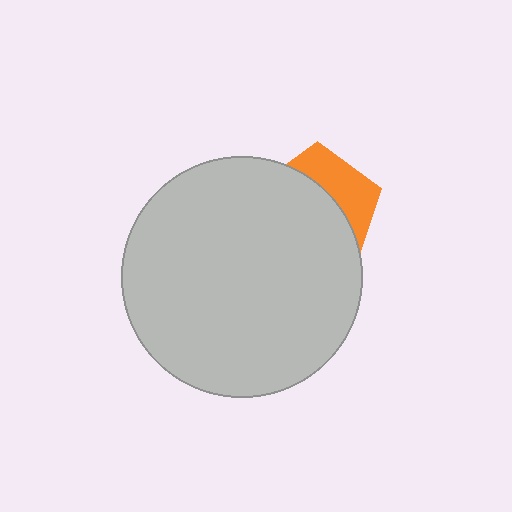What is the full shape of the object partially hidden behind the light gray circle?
The partially hidden object is an orange pentagon.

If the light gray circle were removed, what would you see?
You would see the complete orange pentagon.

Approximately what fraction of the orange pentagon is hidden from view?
Roughly 66% of the orange pentagon is hidden behind the light gray circle.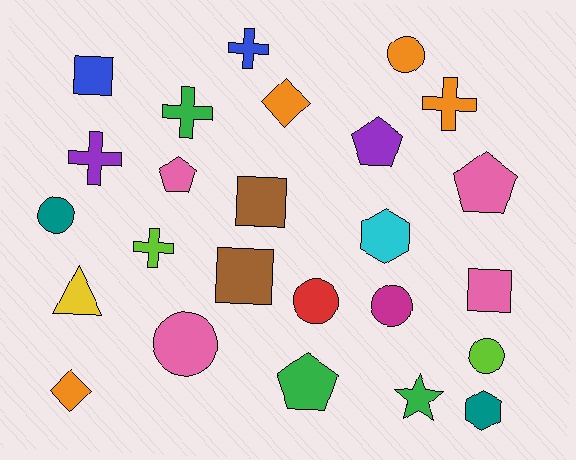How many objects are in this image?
There are 25 objects.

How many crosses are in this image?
There are 5 crosses.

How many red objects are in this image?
There is 1 red object.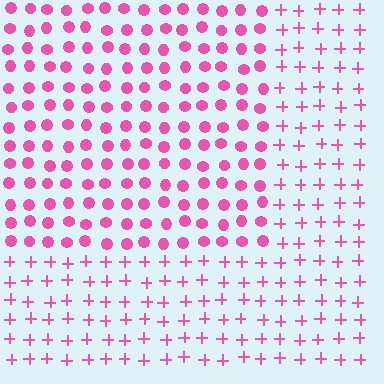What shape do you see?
I see a rectangle.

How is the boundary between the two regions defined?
The boundary is defined by a change in element shape: circles inside vs. plus signs outside. All elements share the same color and spacing.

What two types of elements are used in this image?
The image uses circles inside the rectangle region and plus signs outside it.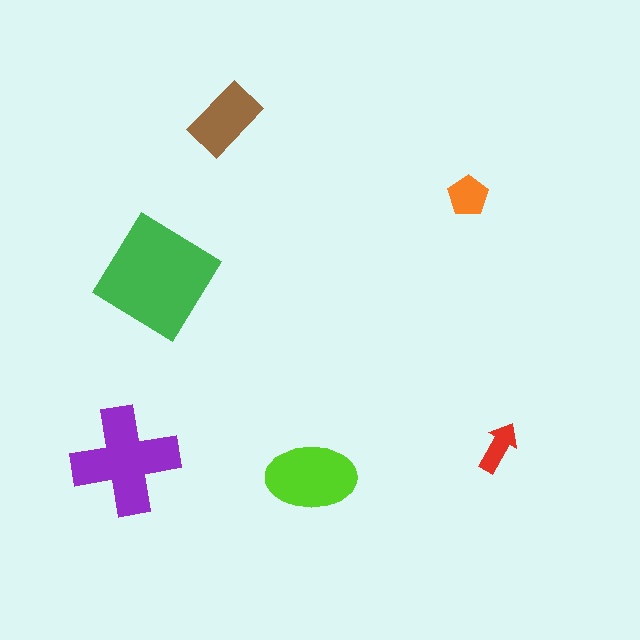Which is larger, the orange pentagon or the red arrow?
The orange pentagon.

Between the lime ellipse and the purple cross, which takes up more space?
The purple cross.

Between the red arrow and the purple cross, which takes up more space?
The purple cross.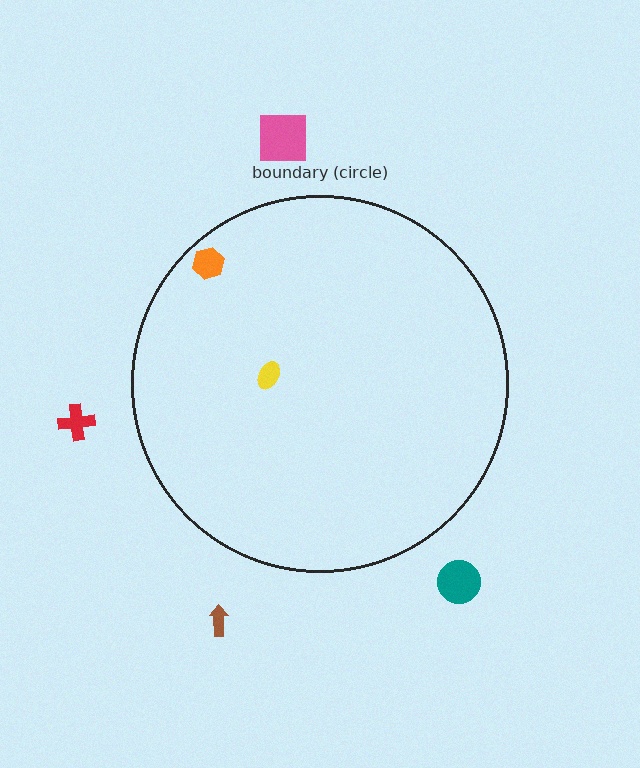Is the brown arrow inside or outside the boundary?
Outside.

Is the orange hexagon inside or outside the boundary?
Inside.